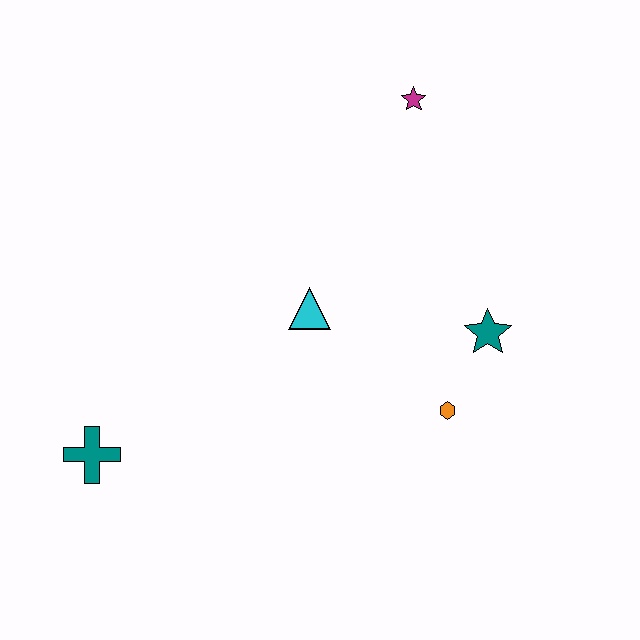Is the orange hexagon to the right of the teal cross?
Yes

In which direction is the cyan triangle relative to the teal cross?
The cyan triangle is to the right of the teal cross.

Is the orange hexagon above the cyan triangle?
No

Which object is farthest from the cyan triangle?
The teal cross is farthest from the cyan triangle.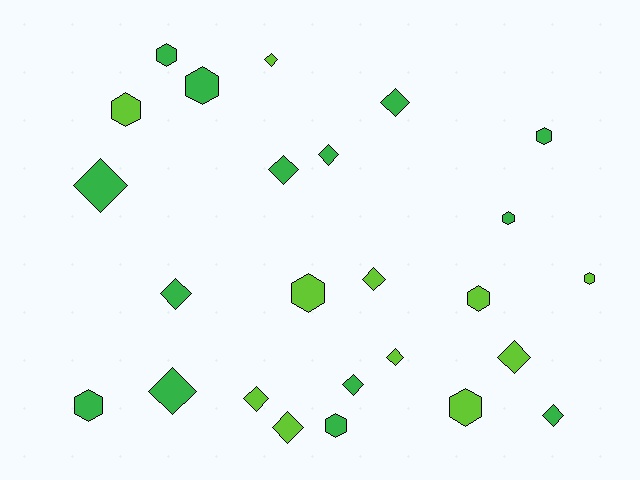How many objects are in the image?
There are 25 objects.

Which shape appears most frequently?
Diamond, with 14 objects.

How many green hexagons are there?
There are 6 green hexagons.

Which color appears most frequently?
Green, with 14 objects.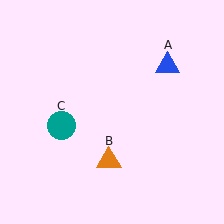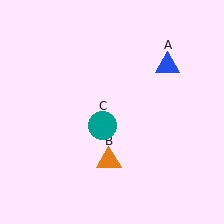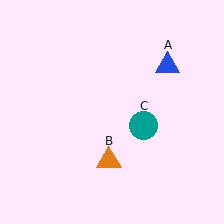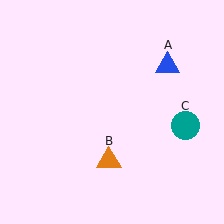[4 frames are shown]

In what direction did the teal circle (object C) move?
The teal circle (object C) moved right.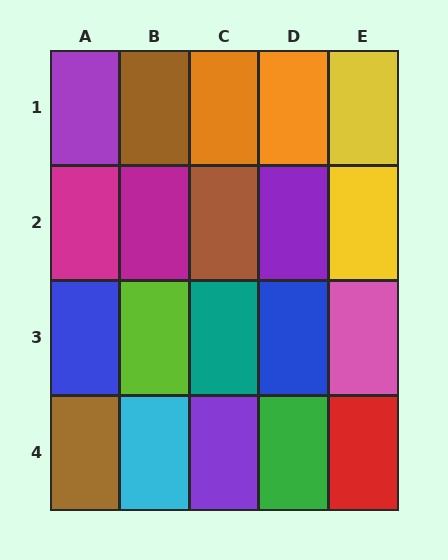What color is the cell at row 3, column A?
Blue.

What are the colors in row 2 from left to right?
Magenta, magenta, brown, purple, yellow.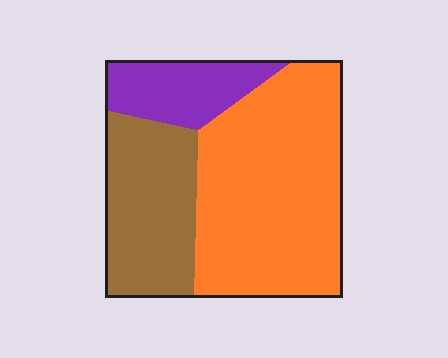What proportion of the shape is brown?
Brown takes up about one quarter (1/4) of the shape.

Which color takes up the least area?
Purple, at roughly 15%.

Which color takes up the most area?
Orange, at roughly 55%.